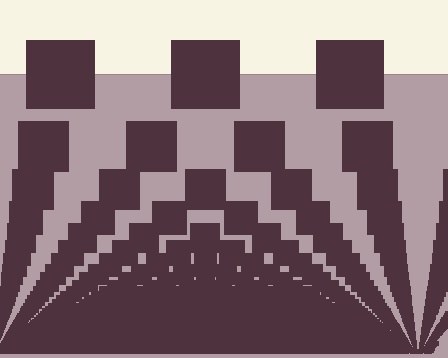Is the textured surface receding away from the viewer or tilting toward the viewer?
The surface appears to tilt toward the viewer. Texture elements get larger and sparser toward the top.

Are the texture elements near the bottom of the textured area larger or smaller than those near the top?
Smaller. The gradient is inverted — elements near the bottom are smaller and denser.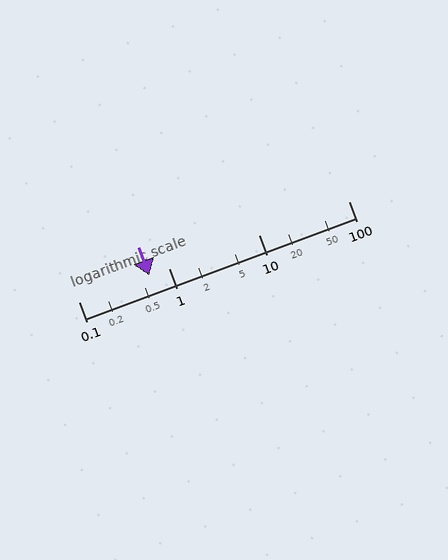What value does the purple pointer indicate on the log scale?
The pointer indicates approximately 0.61.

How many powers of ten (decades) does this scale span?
The scale spans 3 decades, from 0.1 to 100.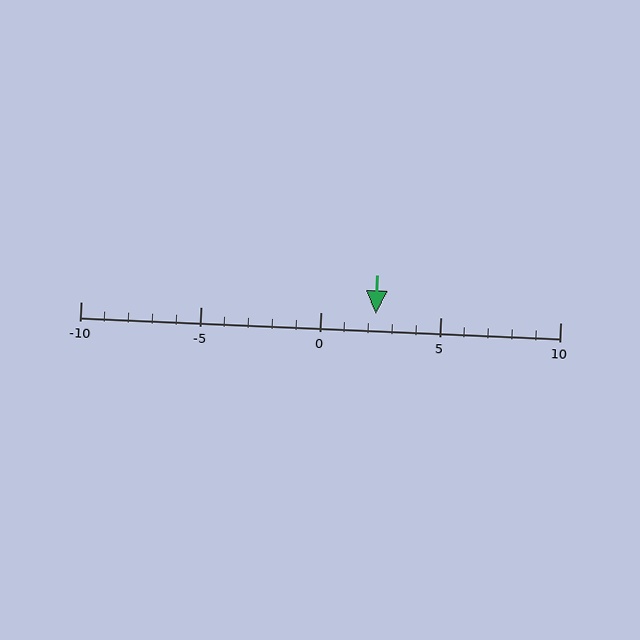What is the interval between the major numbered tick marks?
The major tick marks are spaced 5 units apart.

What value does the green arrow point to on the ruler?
The green arrow points to approximately 2.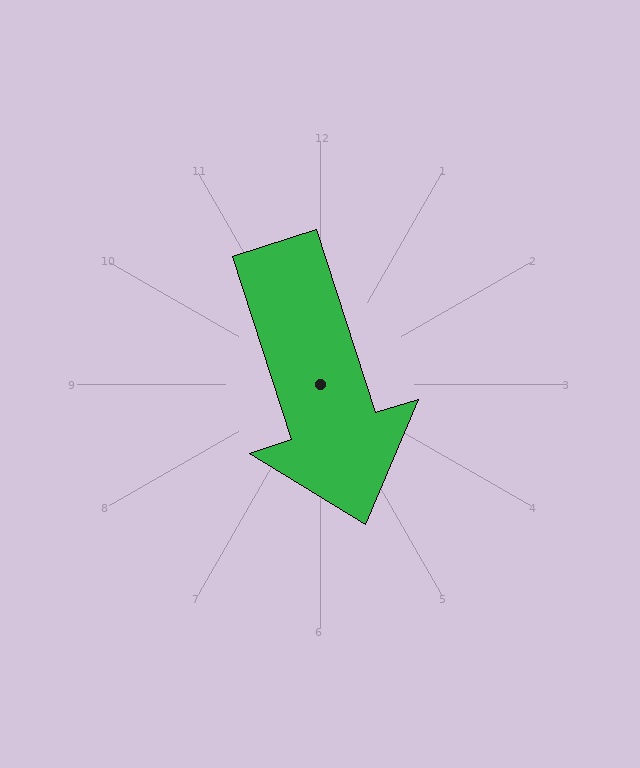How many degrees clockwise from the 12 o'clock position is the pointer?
Approximately 162 degrees.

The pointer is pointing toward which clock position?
Roughly 5 o'clock.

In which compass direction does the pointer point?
South.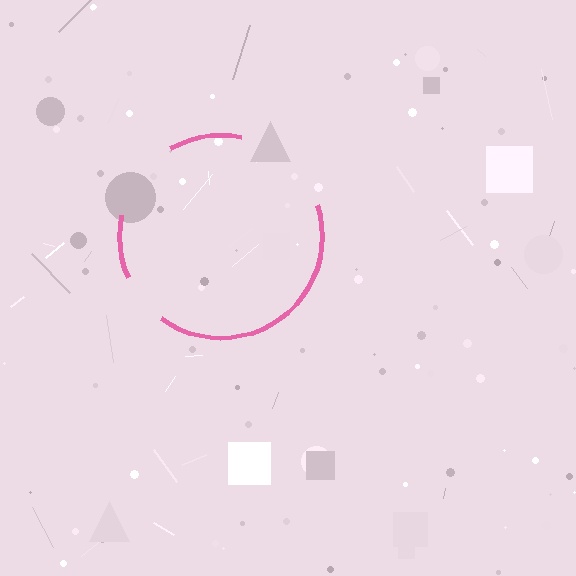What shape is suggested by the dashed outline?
The dashed outline suggests a circle.